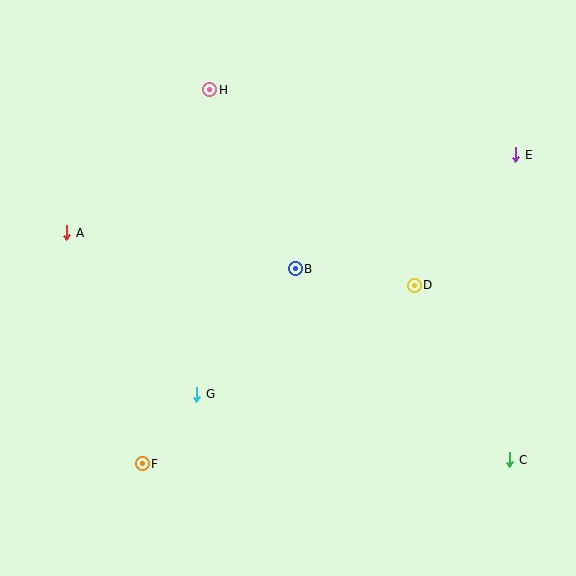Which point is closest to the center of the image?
Point B at (295, 269) is closest to the center.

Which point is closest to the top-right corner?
Point E is closest to the top-right corner.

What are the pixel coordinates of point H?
Point H is at (210, 90).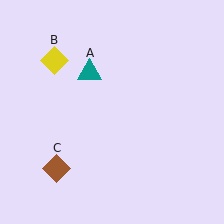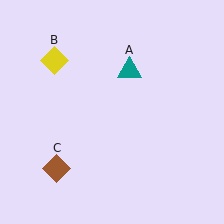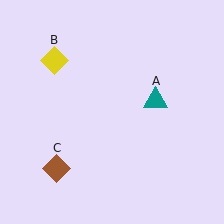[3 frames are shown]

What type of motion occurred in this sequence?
The teal triangle (object A) rotated clockwise around the center of the scene.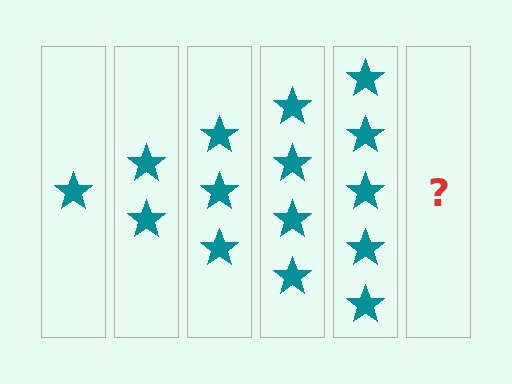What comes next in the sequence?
The next element should be 6 stars.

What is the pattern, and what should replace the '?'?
The pattern is that each step adds one more star. The '?' should be 6 stars.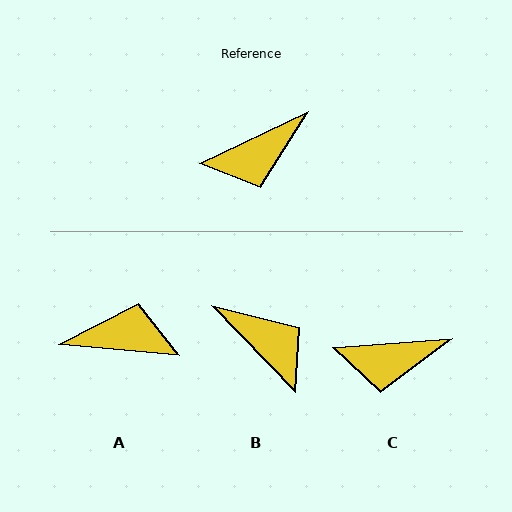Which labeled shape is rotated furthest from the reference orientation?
A, about 150 degrees away.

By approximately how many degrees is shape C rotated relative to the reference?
Approximately 21 degrees clockwise.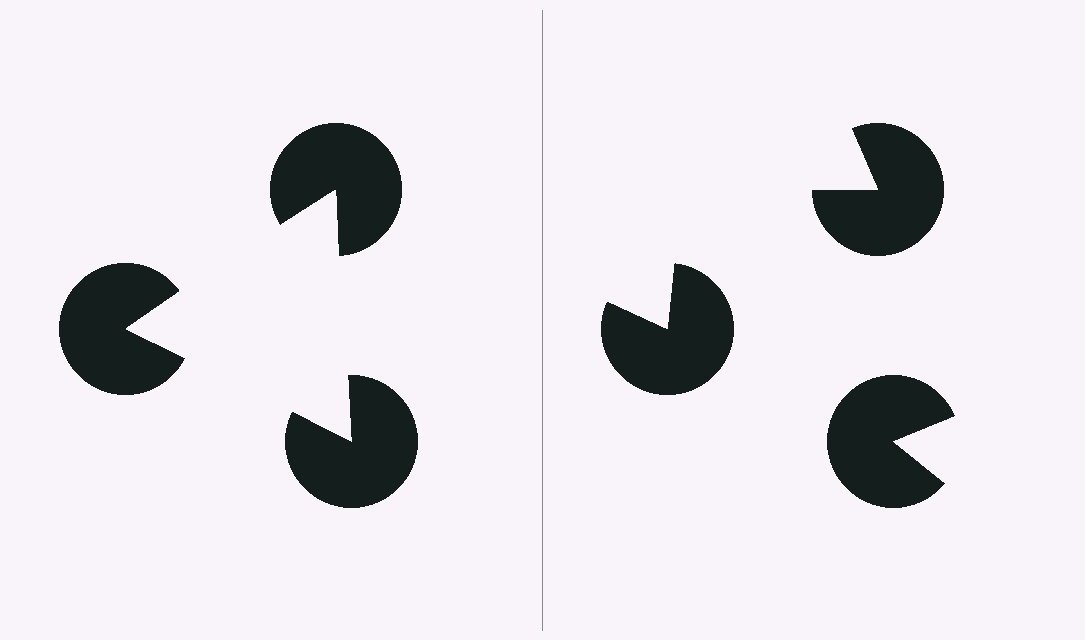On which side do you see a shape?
An illusory triangle appears on the left side. On the right side the wedge cuts are rotated, so no coherent shape forms.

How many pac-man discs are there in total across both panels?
6 — 3 on each side.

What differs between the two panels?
The pac-man discs are positioned identically on both sides; only the wedge orientations differ. On the left they align to a triangle; on the right they are misaligned.